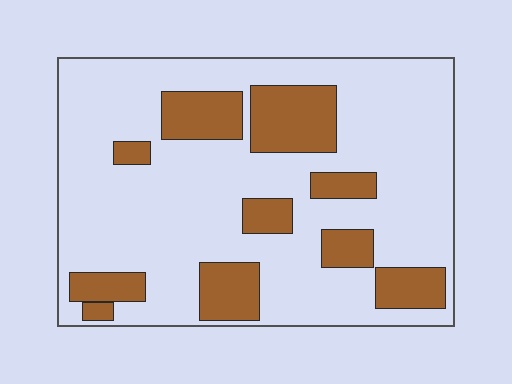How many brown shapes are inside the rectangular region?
10.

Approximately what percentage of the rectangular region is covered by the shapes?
Approximately 25%.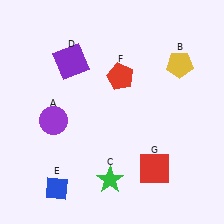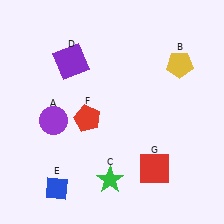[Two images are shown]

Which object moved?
The red pentagon (F) moved down.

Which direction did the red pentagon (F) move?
The red pentagon (F) moved down.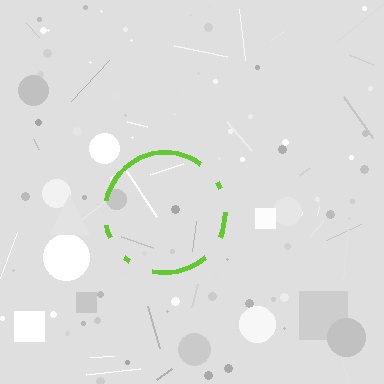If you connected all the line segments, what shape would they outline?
They would outline a circle.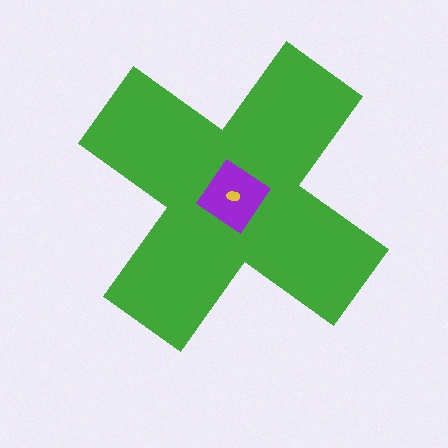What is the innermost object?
The yellow ellipse.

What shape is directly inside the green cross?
The purple diamond.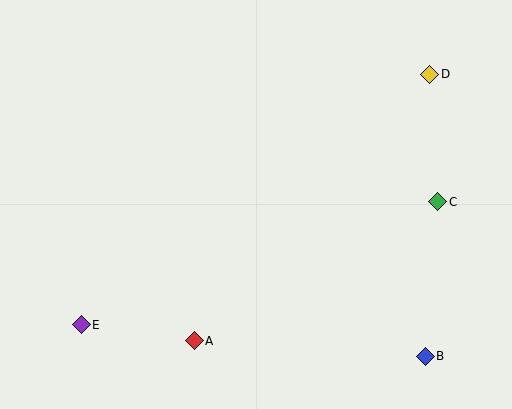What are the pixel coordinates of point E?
Point E is at (81, 325).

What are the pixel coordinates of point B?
Point B is at (425, 356).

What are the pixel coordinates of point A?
Point A is at (194, 341).